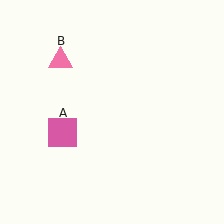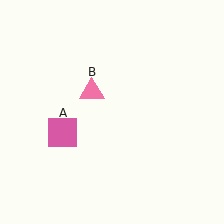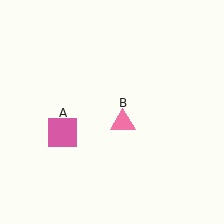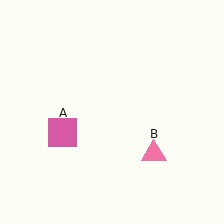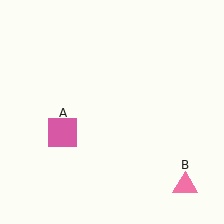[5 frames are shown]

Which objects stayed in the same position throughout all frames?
Pink square (object A) remained stationary.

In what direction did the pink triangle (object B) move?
The pink triangle (object B) moved down and to the right.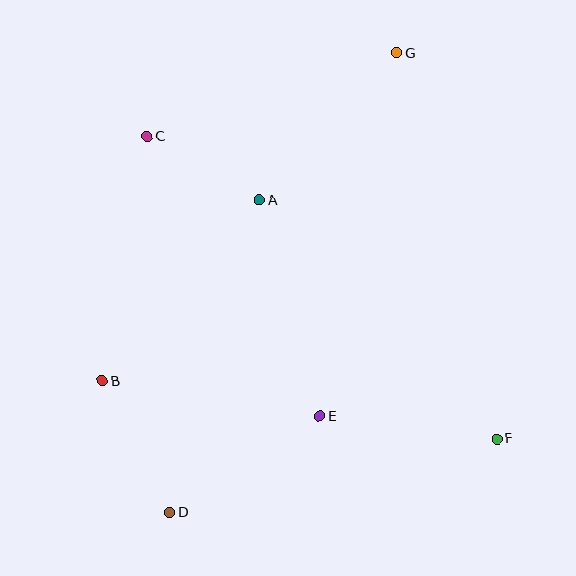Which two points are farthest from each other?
Points D and G are farthest from each other.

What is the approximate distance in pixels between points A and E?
The distance between A and E is approximately 224 pixels.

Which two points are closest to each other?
Points A and C are closest to each other.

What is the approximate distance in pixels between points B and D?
The distance between B and D is approximately 147 pixels.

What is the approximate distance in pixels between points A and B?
The distance between A and B is approximately 239 pixels.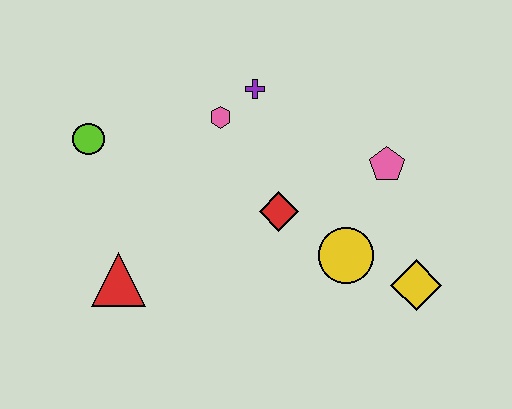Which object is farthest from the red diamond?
The lime circle is farthest from the red diamond.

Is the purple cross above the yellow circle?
Yes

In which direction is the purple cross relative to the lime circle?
The purple cross is to the right of the lime circle.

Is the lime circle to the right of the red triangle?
No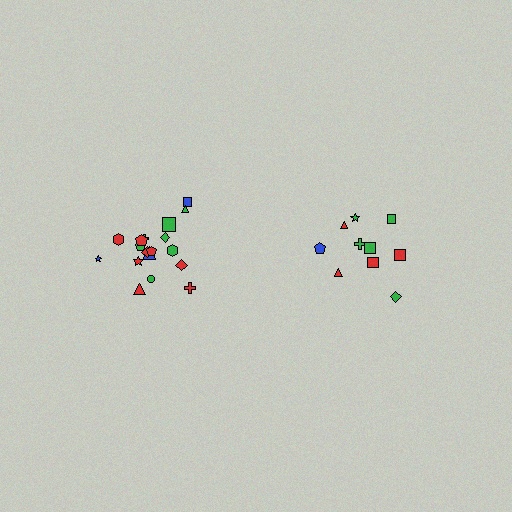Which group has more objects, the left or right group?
The left group.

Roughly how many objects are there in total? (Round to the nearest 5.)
Roughly 30 objects in total.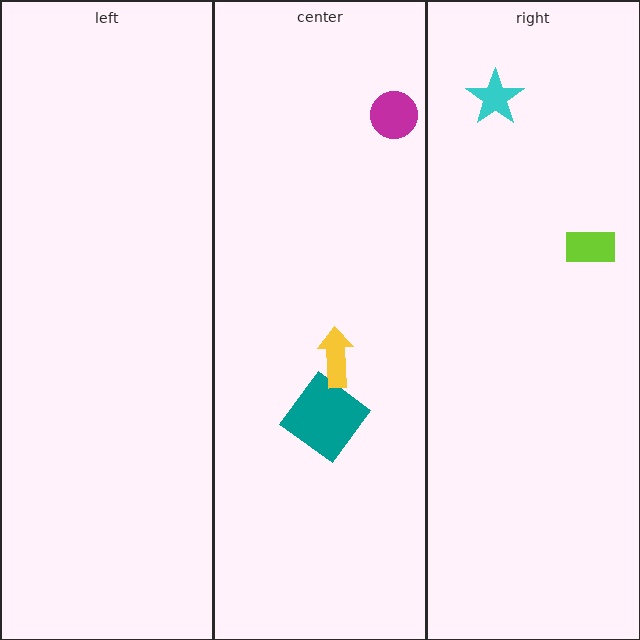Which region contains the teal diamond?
The center region.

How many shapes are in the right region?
2.